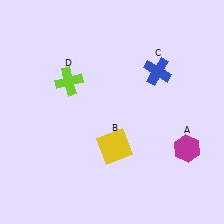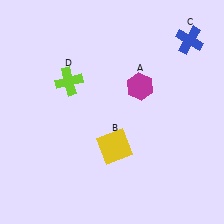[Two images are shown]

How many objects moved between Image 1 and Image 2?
2 objects moved between the two images.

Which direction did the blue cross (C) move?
The blue cross (C) moved right.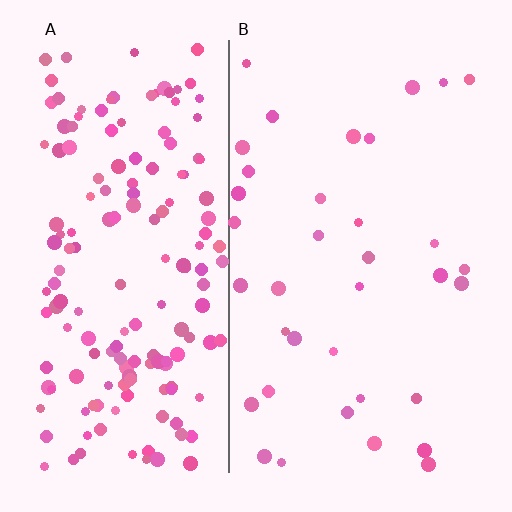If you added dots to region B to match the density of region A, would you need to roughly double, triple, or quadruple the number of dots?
Approximately quadruple.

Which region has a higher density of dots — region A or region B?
A (the left).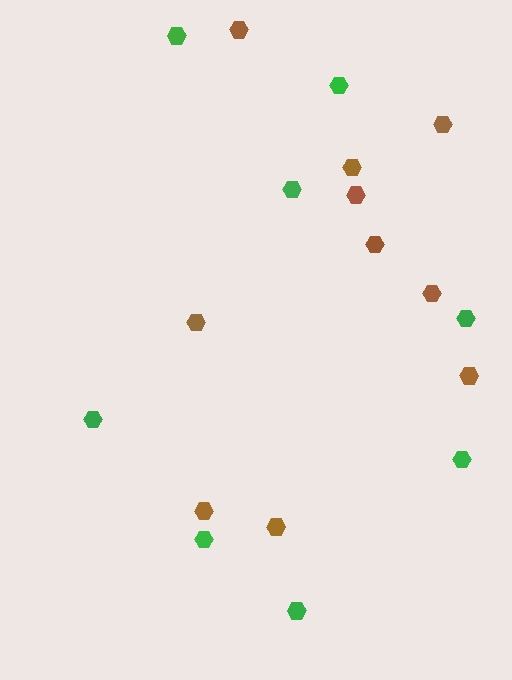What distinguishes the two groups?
There are 2 groups: one group of brown hexagons (10) and one group of green hexagons (8).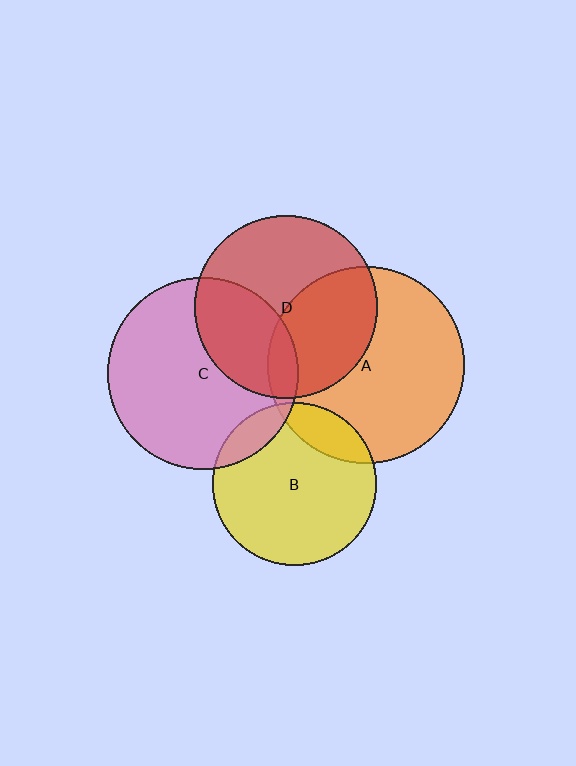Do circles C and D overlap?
Yes.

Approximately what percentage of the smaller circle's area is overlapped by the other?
Approximately 35%.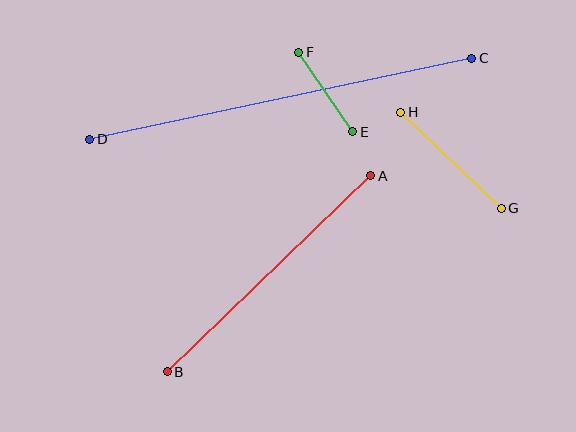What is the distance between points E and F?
The distance is approximately 96 pixels.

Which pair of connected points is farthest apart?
Points C and D are farthest apart.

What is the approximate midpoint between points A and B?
The midpoint is at approximately (269, 274) pixels.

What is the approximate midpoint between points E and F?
The midpoint is at approximately (326, 92) pixels.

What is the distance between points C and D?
The distance is approximately 390 pixels.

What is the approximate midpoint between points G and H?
The midpoint is at approximately (451, 160) pixels.